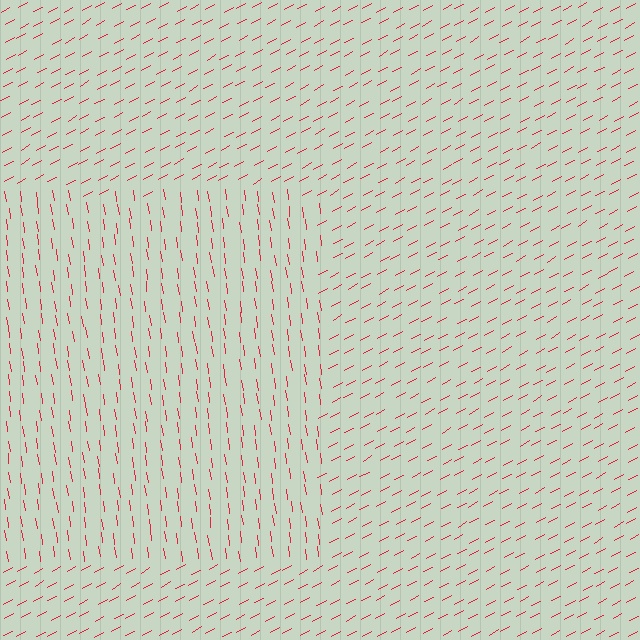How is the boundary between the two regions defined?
The boundary is defined purely by a change in line orientation (approximately 69 degrees difference). All lines are the same color and thickness.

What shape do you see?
I see a rectangle.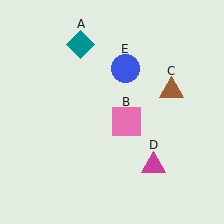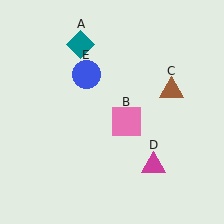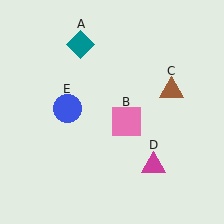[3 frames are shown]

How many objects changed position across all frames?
1 object changed position: blue circle (object E).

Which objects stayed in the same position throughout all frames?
Teal diamond (object A) and pink square (object B) and brown triangle (object C) and magenta triangle (object D) remained stationary.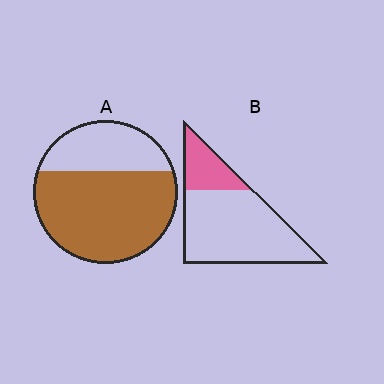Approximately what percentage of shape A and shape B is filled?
A is approximately 70% and B is approximately 25%.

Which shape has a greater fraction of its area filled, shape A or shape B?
Shape A.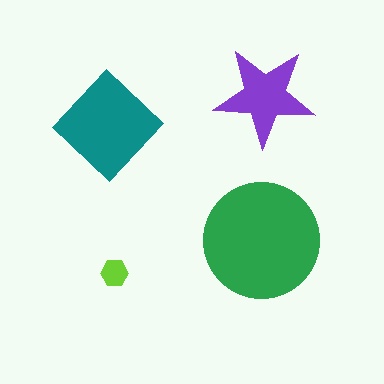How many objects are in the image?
There are 4 objects in the image.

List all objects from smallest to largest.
The lime hexagon, the purple star, the teal diamond, the green circle.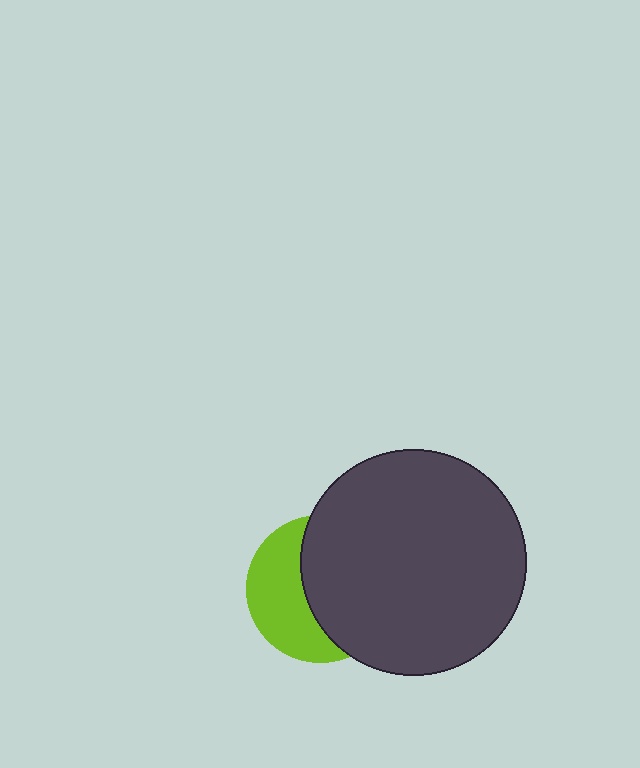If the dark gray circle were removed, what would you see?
You would see the complete lime circle.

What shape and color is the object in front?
The object in front is a dark gray circle.